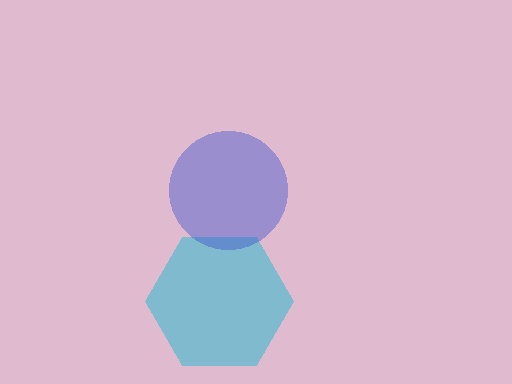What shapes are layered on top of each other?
The layered shapes are: a cyan hexagon, a blue circle.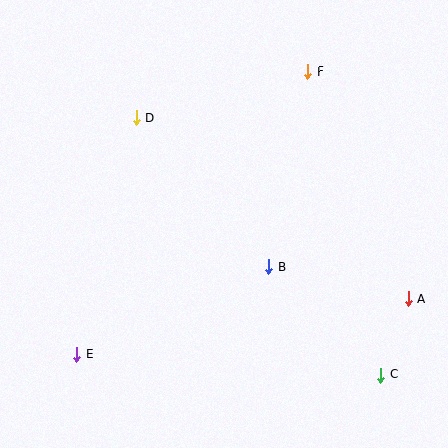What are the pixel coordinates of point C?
Point C is at (381, 375).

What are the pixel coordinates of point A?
Point A is at (408, 299).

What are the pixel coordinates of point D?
Point D is at (137, 118).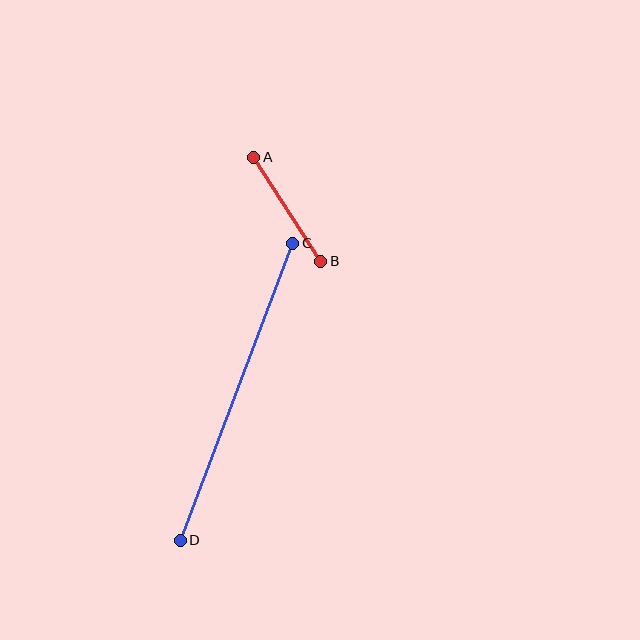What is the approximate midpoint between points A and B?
The midpoint is at approximately (287, 209) pixels.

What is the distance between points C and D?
The distance is approximately 317 pixels.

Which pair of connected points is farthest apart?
Points C and D are farthest apart.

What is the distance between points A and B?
The distance is approximately 124 pixels.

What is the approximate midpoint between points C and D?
The midpoint is at approximately (237, 392) pixels.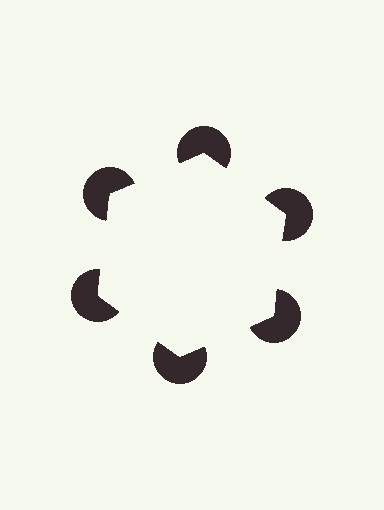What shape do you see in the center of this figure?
An illusory hexagon — its edges are inferred from the aligned wedge cuts in the pac-man discs, not physically drawn.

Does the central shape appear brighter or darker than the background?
It typically appears slightly brighter than the background, even though no actual brightness change is drawn.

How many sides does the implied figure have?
6 sides.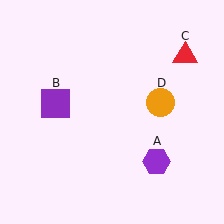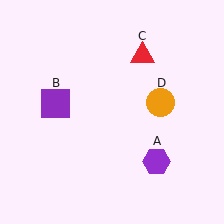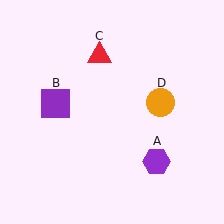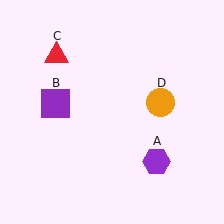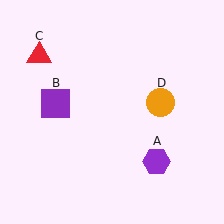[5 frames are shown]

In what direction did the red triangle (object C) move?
The red triangle (object C) moved left.